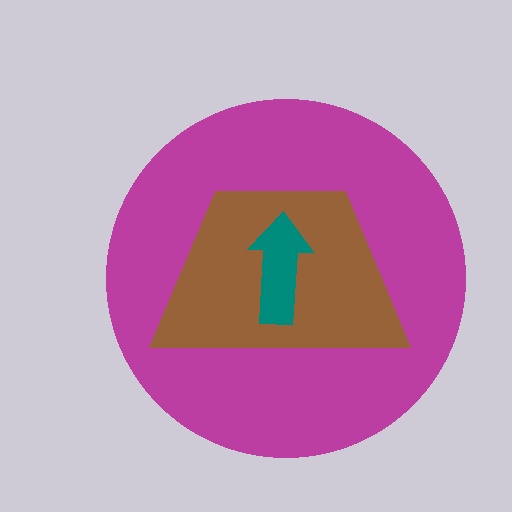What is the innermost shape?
The teal arrow.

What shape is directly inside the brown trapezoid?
The teal arrow.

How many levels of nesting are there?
3.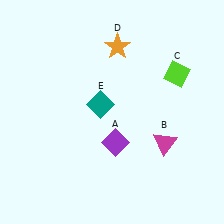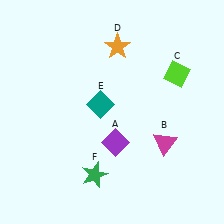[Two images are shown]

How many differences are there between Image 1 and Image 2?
There is 1 difference between the two images.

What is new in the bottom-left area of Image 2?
A green star (F) was added in the bottom-left area of Image 2.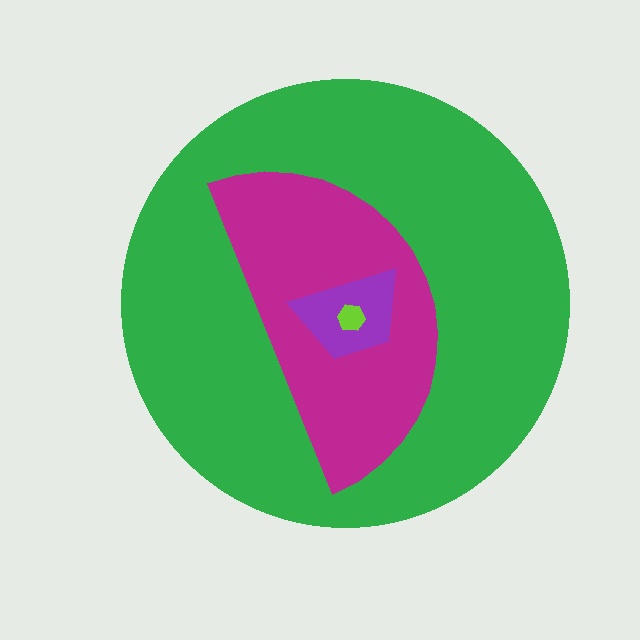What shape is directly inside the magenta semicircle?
The purple trapezoid.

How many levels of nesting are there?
4.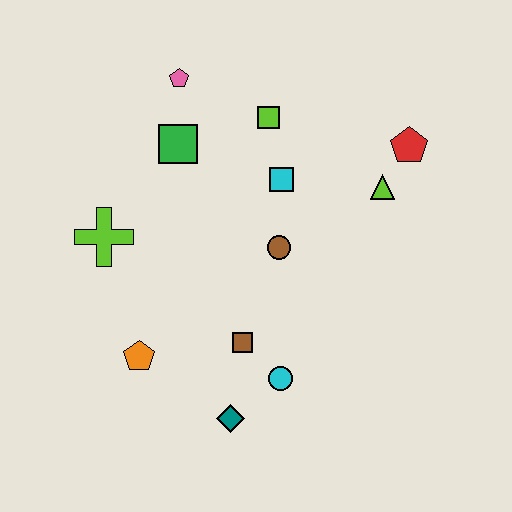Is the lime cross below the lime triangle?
Yes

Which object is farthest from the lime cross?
The red pentagon is farthest from the lime cross.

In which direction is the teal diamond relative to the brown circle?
The teal diamond is below the brown circle.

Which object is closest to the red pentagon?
The lime triangle is closest to the red pentagon.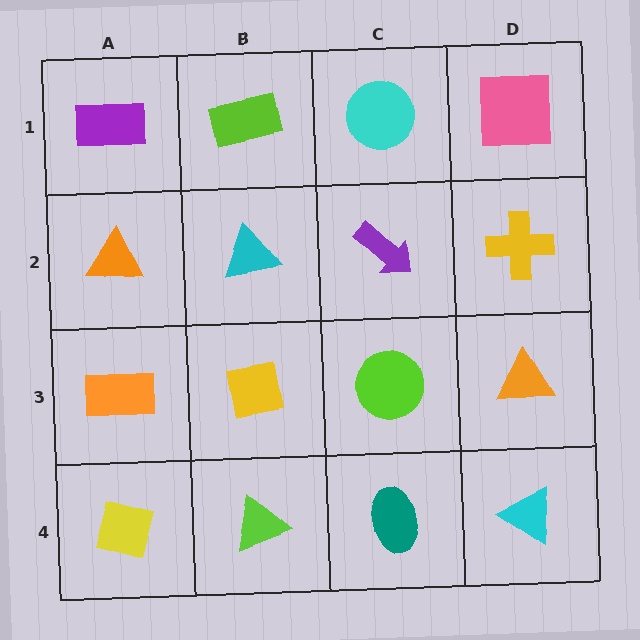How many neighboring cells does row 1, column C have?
3.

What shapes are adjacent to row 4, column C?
A lime circle (row 3, column C), a lime triangle (row 4, column B), a cyan triangle (row 4, column D).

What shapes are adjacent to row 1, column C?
A purple arrow (row 2, column C), a lime rectangle (row 1, column B), a pink square (row 1, column D).